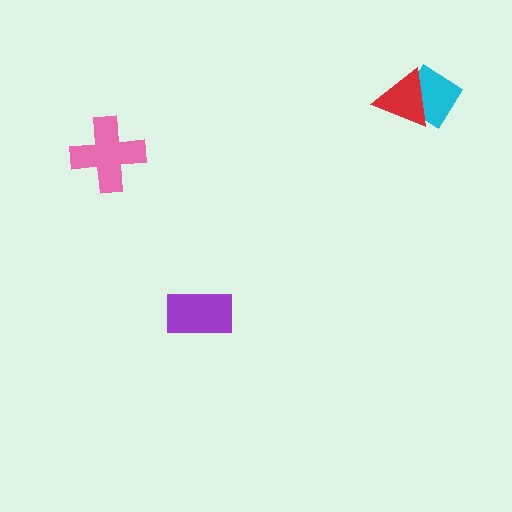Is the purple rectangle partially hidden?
No, no other shape covers it.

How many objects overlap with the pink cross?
0 objects overlap with the pink cross.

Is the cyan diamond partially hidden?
Yes, it is partially covered by another shape.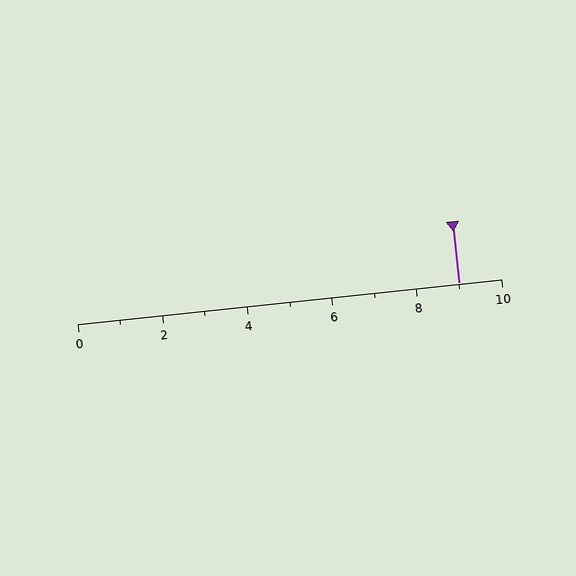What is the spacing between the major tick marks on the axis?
The major ticks are spaced 2 apart.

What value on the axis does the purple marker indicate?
The marker indicates approximately 9.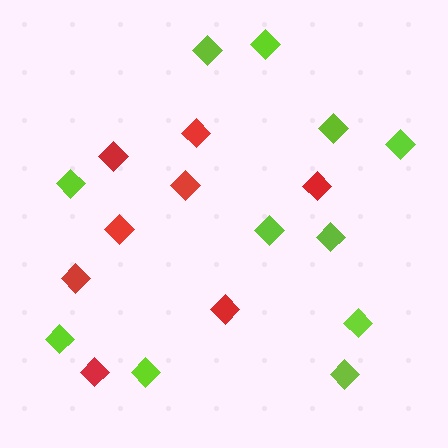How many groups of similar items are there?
There are 2 groups: one group of red diamonds (8) and one group of lime diamonds (11).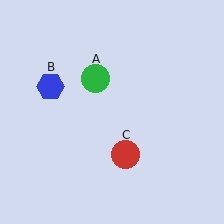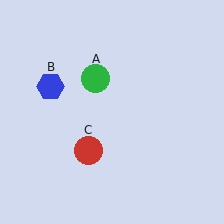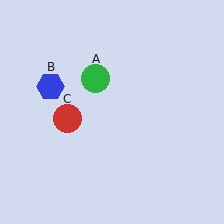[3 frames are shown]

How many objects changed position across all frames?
1 object changed position: red circle (object C).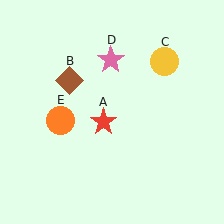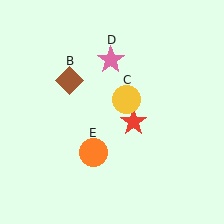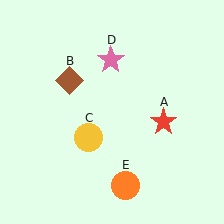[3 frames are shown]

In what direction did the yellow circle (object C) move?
The yellow circle (object C) moved down and to the left.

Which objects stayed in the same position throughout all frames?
Brown diamond (object B) and pink star (object D) remained stationary.